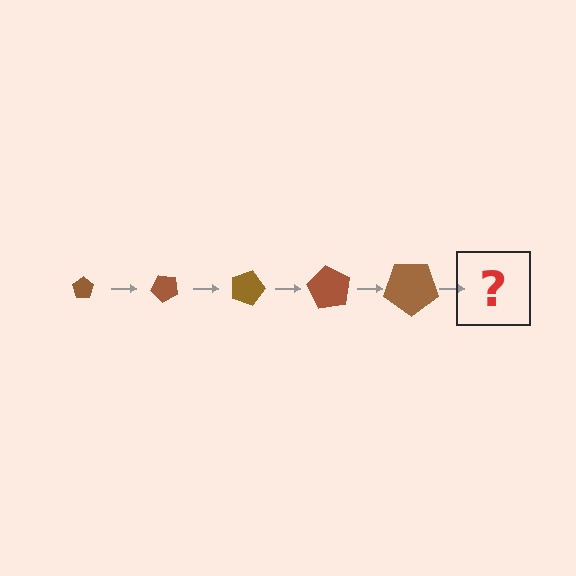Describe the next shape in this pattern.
It should be a pentagon, larger than the previous one and rotated 225 degrees from the start.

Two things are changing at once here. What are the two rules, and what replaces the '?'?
The two rules are that the pentagon grows larger each step and it rotates 45 degrees each step. The '?' should be a pentagon, larger than the previous one and rotated 225 degrees from the start.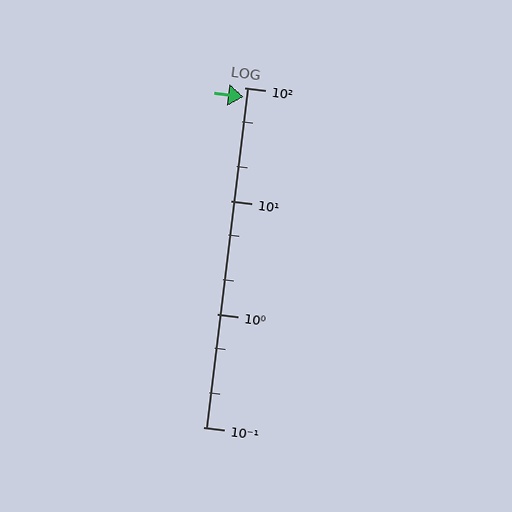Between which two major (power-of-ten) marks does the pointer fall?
The pointer is between 10 and 100.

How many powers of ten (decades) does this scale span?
The scale spans 3 decades, from 0.1 to 100.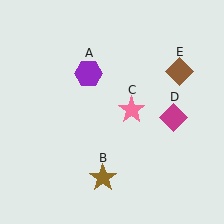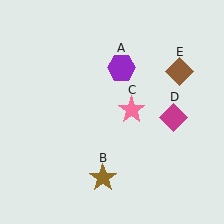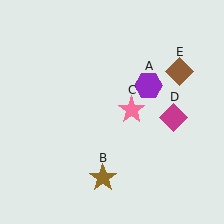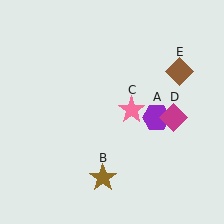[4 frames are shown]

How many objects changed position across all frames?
1 object changed position: purple hexagon (object A).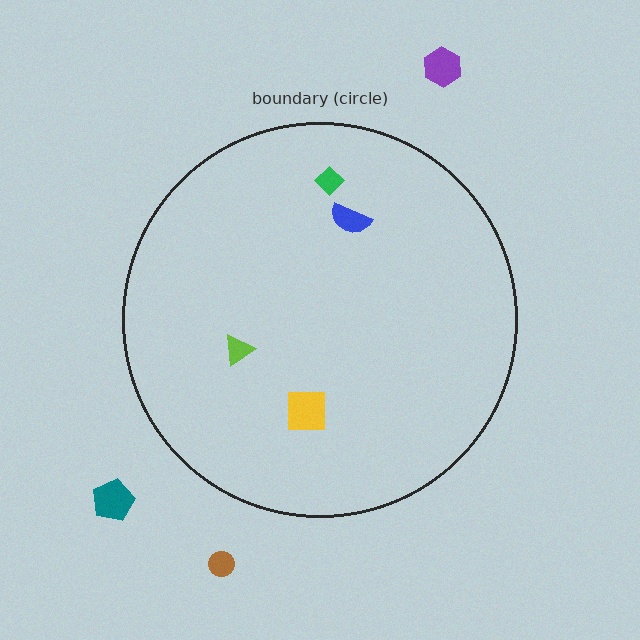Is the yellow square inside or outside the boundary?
Inside.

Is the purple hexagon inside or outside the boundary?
Outside.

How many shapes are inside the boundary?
4 inside, 3 outside.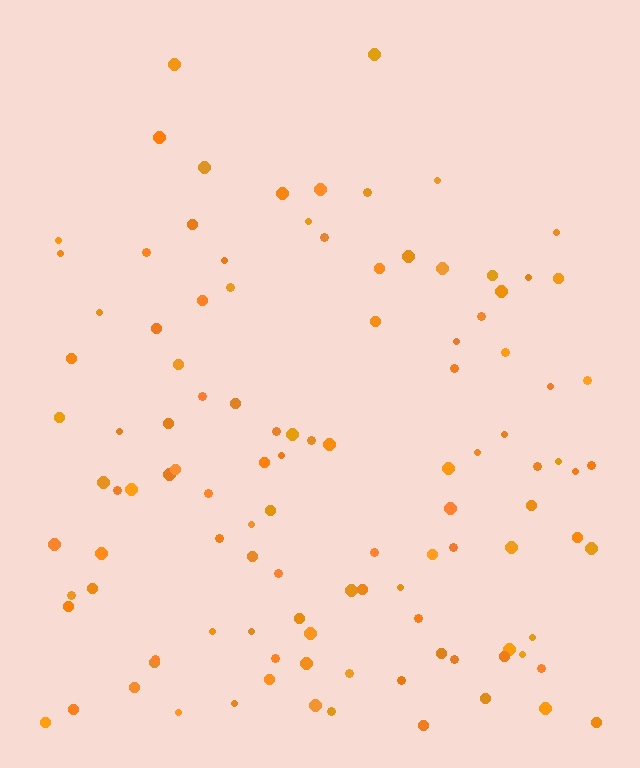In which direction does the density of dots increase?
From top to bottom, with the bottom side densest.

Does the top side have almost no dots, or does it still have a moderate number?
Still a moderate number, just noticeably fewer than the bottom.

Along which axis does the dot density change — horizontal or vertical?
Vertical.